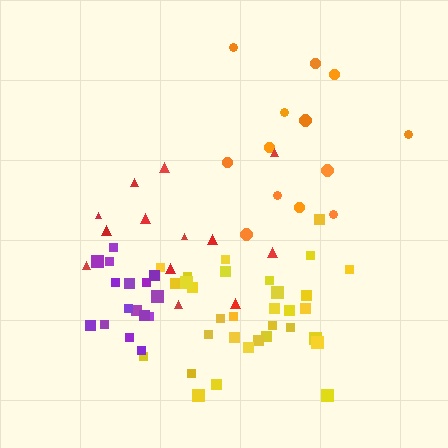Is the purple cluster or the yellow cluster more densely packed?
Purple.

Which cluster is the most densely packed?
Purple.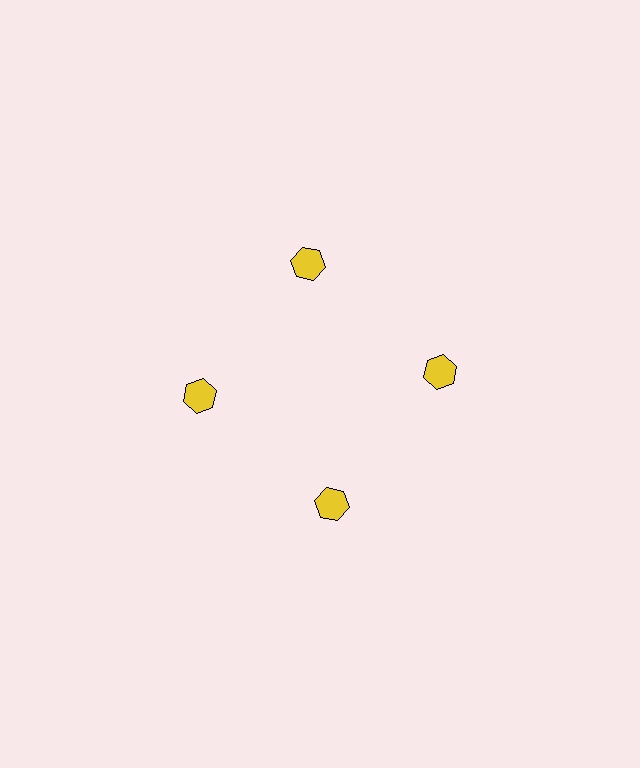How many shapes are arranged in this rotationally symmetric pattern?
There are 4 shapes, arranged in 4 groups of 1.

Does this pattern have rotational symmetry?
Yes, this pattern has 4-fold rotational symmetry. It looks the same after rotating 90 degrees around the center.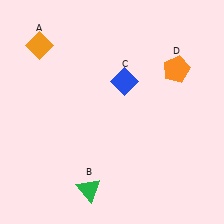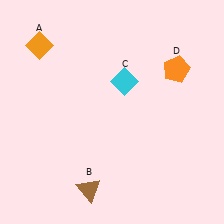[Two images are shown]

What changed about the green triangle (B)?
In Image 1, B is green. In Image 2, it changed to brown.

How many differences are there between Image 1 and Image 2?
There are 2 differences between the two images.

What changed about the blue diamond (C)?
In Image 1, C is blue. In Image 2, it changed to cyan.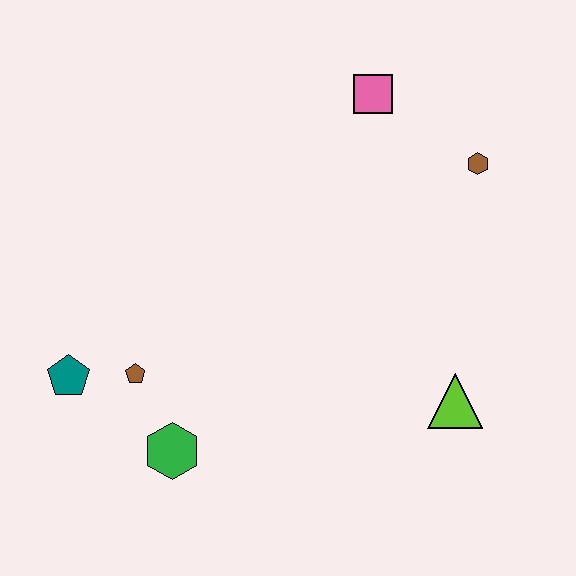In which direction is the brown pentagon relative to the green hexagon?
The brown pentagon is above the green hexagon.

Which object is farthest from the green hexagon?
The brown hexagon is farthest from the green hexagon.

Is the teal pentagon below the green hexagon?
No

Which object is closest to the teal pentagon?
The brown pentagon is closest to the teal pentagon.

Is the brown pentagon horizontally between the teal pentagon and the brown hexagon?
Yes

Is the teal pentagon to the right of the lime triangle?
No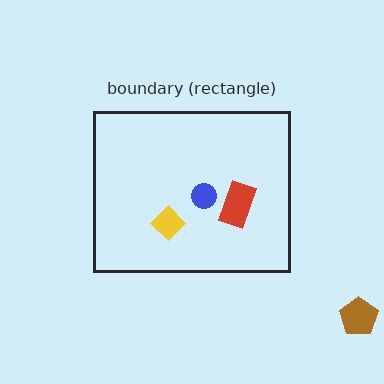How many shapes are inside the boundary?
3 inside, 1 outside.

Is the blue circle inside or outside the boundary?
Inside.